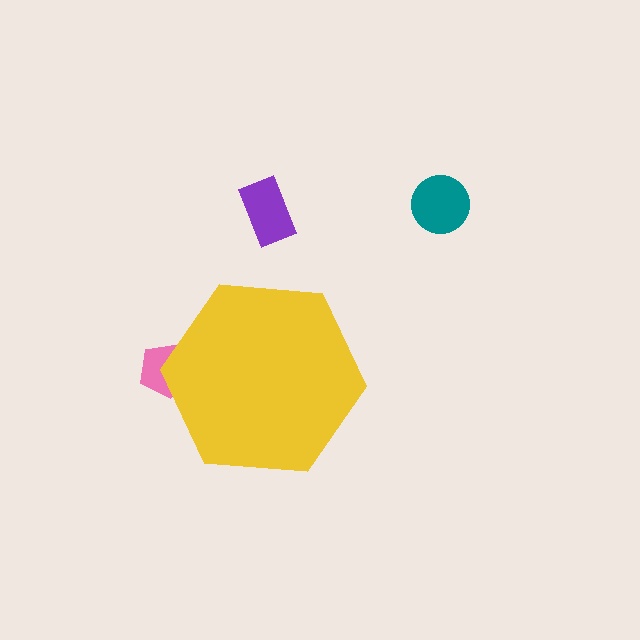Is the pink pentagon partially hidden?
Yes, the pink pentagon is partially hidden behind the yellow hexagon.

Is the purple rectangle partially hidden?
No, the purple rectangle is fully visible.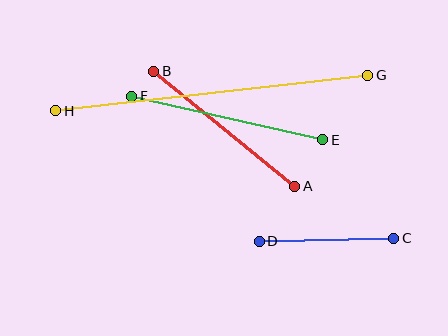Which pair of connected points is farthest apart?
Points G and H are farthest apart.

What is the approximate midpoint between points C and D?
The midpoint is at approximately (326, 240) pixels.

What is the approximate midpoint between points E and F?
The midpoint is at approximately (227, 118) pixels.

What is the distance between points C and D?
The distance is approximately 135 pixels.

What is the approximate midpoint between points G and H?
The midpoint is at approximately (212, 93) pixels.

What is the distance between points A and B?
The distance is approximately 182 pixels.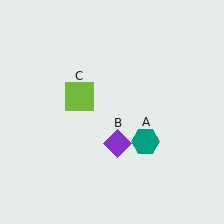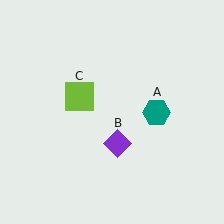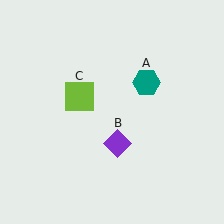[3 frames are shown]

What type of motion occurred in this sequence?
The teal hexagon (object A) rotated counterclockwise around the center of the scene.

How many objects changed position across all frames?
1 object changed position: teal hexagon (object A).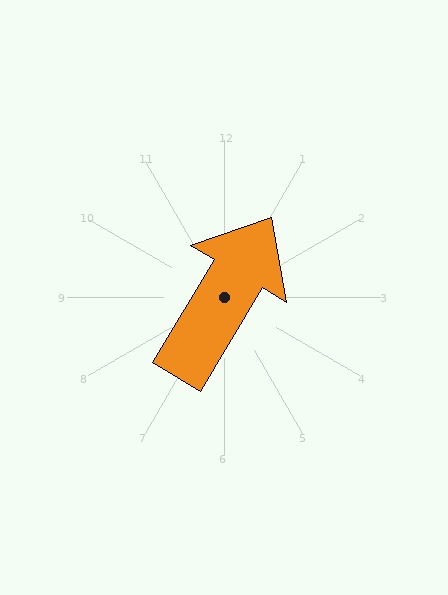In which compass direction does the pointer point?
Northeast.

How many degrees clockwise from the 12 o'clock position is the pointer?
Approximately 31 degrees.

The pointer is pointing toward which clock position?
Roughly 1 o'clock.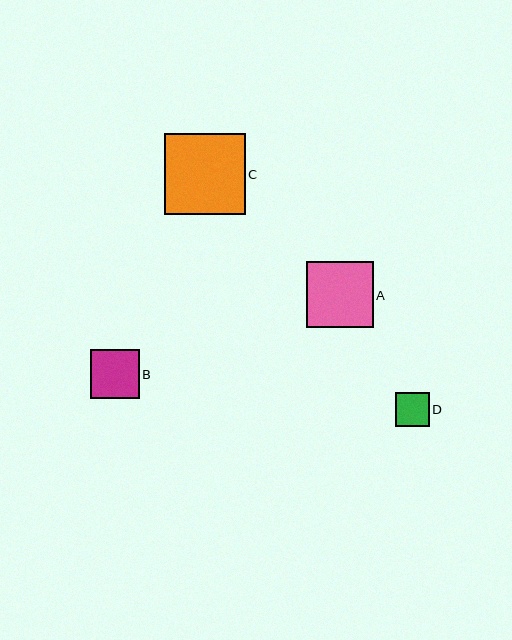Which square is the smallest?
Square D is the smallest with a size of approximately 33 pixels.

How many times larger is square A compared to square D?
Square A is approximately 2.0 times the size of square D.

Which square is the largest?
Square C is the largest with a size of approximately 81 pixels.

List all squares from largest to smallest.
From largest to smallest: C, A, B, D.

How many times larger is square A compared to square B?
Square A is approximately 1.4 times the size of square B.